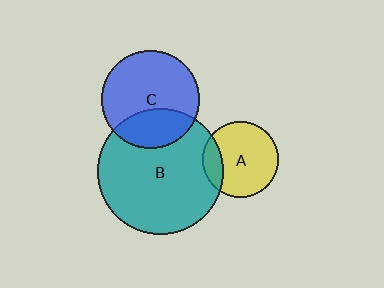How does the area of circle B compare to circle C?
Approximately 1.6 times.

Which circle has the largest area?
Circle B (teal).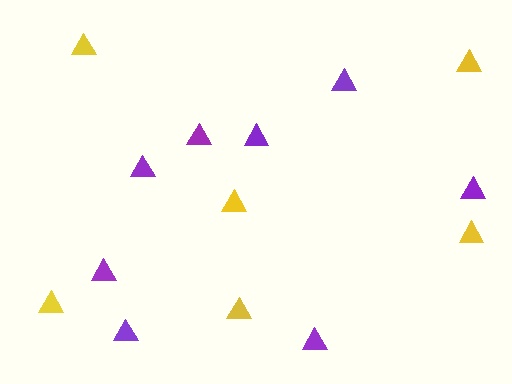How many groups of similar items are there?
There are 2 groups: one group of purple triangles (8) and one group of yellow triangles (6).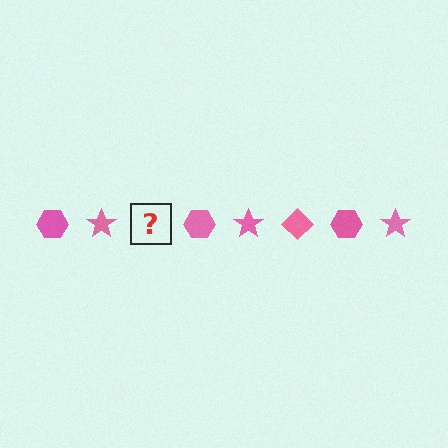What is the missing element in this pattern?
The missing element is a pink diamond.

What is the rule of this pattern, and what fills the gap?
The rule is that the pattern cycles through hexagon, star, diamond shapes in pink. The gap should be filled with a pink diamond.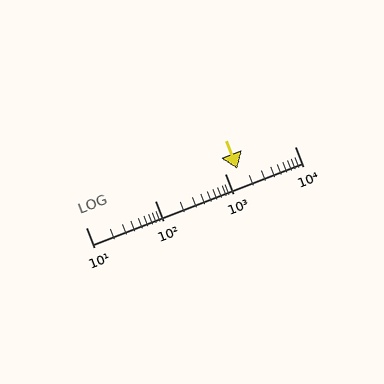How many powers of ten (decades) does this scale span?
The scale spans 3 decades, from 10 to 10000.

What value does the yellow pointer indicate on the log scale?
The pointer indicates approximately 1500.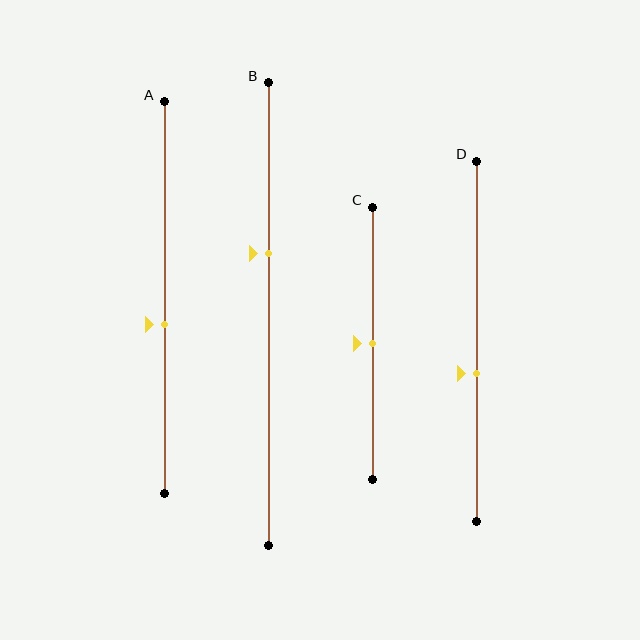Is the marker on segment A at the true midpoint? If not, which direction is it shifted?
No, the marker on segment A is shifted downward by about 7% of the segment length.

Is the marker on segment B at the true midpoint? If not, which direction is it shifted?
No, the marker on segment B is shifted upward by about 13% of the segment length.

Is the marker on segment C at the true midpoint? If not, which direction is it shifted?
Yes, the marker on segment C is at the true midpoint.